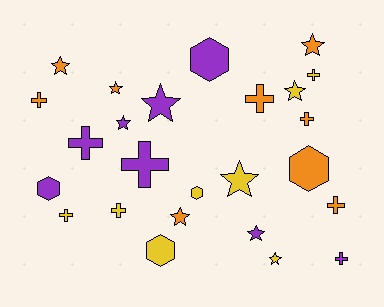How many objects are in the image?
There are 25 objects.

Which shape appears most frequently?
Cross, with 10 objects.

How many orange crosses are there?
There are 4 orange crosses.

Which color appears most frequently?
Orange, with 9 objects.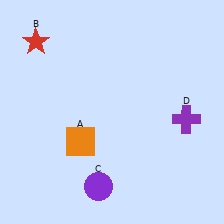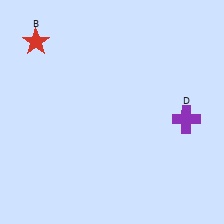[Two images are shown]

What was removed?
The orange square (A), the purple circle (C) were removed in Image 2.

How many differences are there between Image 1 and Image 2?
There are 2 differences between the two images.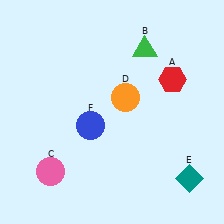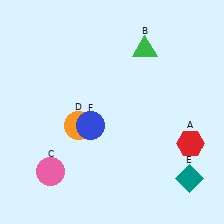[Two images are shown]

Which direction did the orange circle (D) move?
The orange circle (D) moved left.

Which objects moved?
The objects that moved are: the red hexagon (A), the orange circle (D).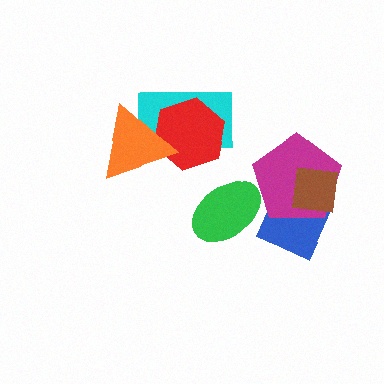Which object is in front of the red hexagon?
The orange triangle is in front of the red hexagon.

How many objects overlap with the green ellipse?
0 objects overlap with the green ellipse.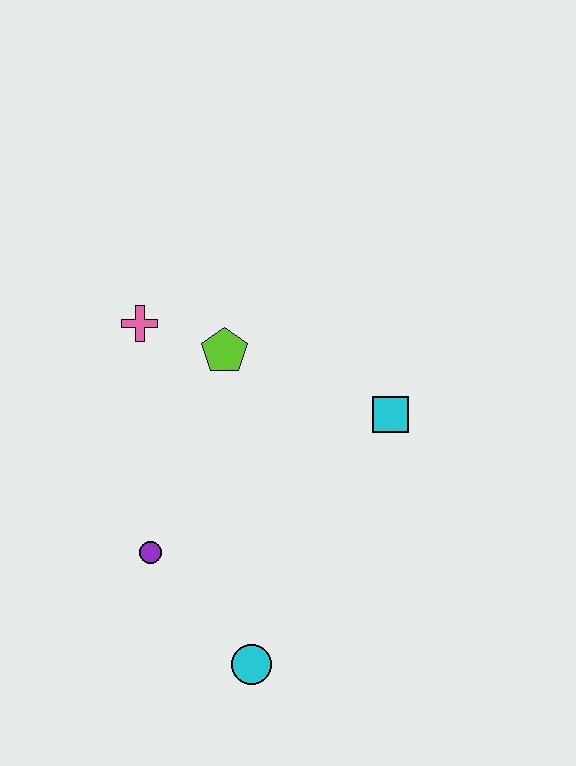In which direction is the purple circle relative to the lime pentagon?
The purple circle is below the lime pentagon.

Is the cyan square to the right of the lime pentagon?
Yes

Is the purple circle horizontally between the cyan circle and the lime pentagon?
No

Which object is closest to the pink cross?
The lime pentagon is closest to the pink cross.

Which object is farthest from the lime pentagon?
The cyan circle is farthest from the lime pentagon.